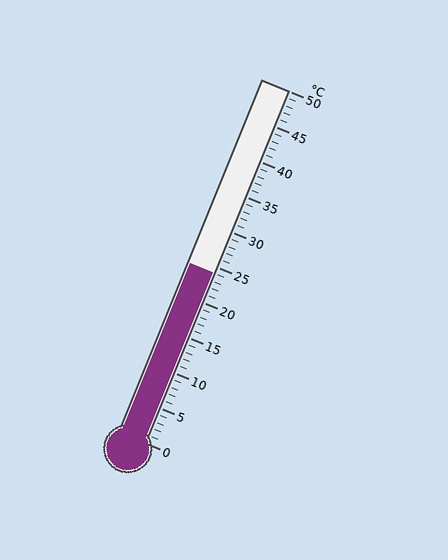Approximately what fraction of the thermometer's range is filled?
The thermometer is filled to approximately 50% of its range.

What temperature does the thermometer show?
The thermometer shows approximately 24°C.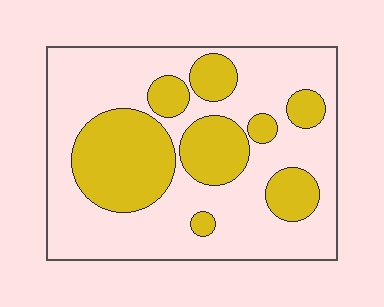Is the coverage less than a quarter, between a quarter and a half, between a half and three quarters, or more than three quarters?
Between a quarter and a half.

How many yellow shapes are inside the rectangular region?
8.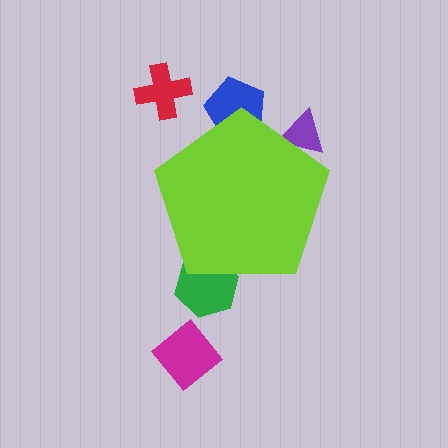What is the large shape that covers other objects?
A lime pentagon.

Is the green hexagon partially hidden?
Yes, the green hexagon is partially hidden behind the lime pentagon.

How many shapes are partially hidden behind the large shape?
3 shapes are partially hidden.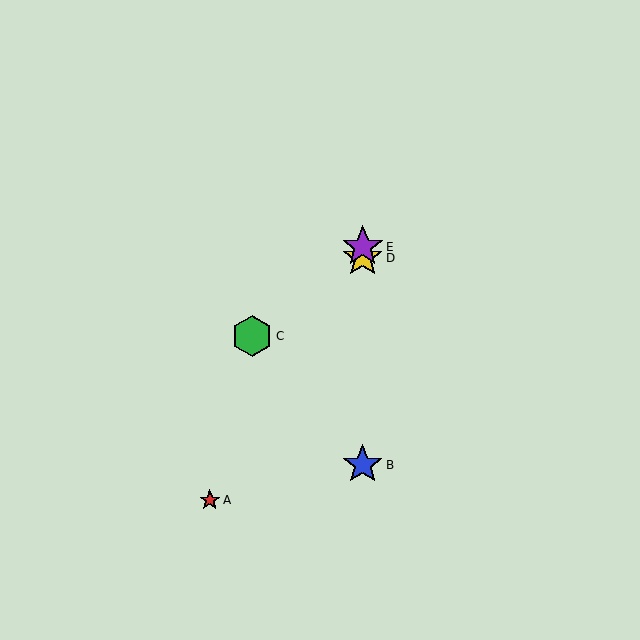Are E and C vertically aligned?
No, E is at x≈363 and C is at x≈252.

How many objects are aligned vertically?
3 objects (B, D, E) are aligned vertically.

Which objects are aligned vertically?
Objects B, D, E are aligned vertically.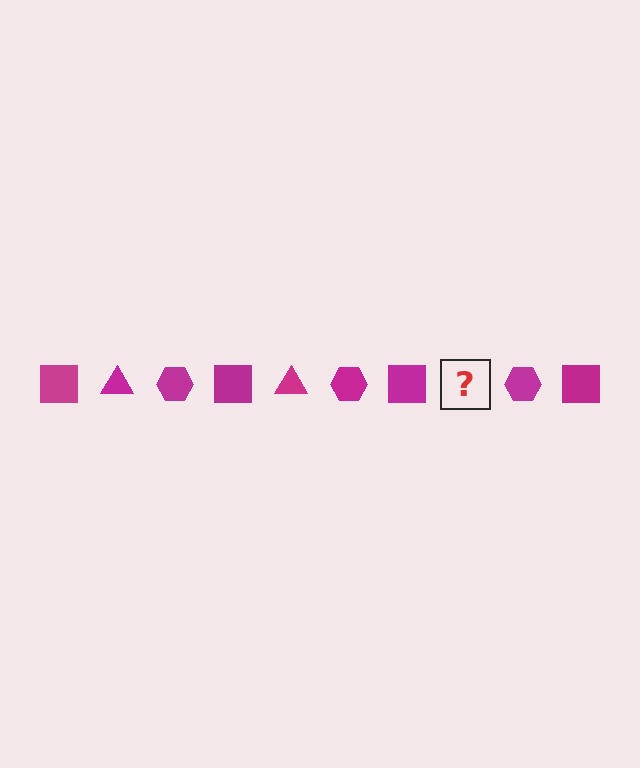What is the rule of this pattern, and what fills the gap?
The rule is that the pattern cycles through square, triangle, hexagon shapes in magenta. The gap should be filled with a magenta triangle.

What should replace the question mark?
The question mark should be replaced with a magenta triangle.